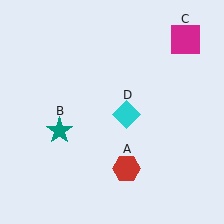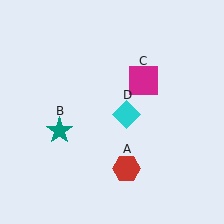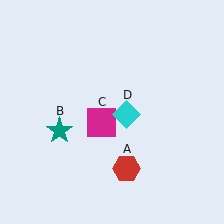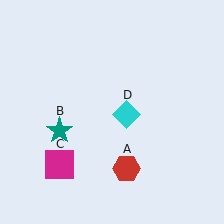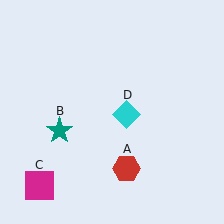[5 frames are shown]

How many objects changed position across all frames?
1 object changed position: magenta square (object C).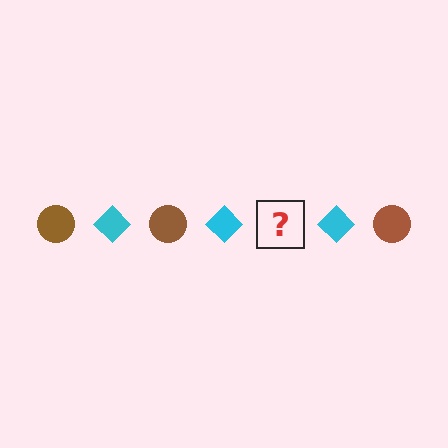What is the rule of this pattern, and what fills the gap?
The rule is that the pattern alternates between brown circle and cyan diamond. The gap should be filled with a brown circle.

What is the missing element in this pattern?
The missing element is a brown circle.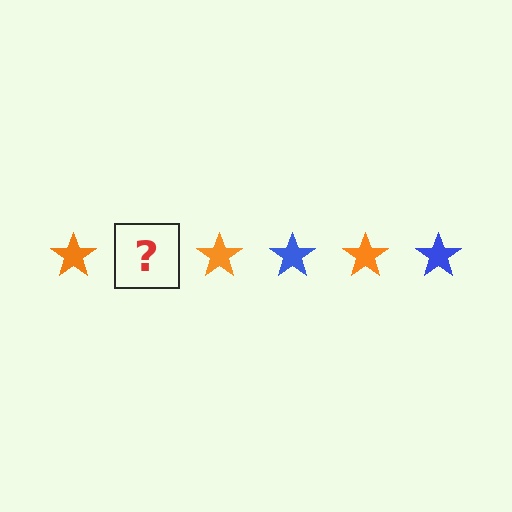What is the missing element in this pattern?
The missing element is a blue star.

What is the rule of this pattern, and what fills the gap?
The rule is that the pattern cycles through orange, blue stars. The gap should be filled with a blue star.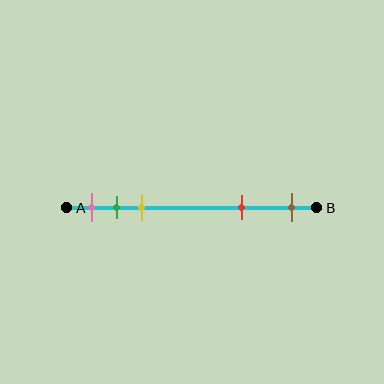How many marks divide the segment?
There are 5 marks dividing the segment.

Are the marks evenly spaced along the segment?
No, the marks are not evenly spaced.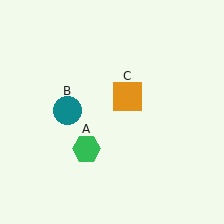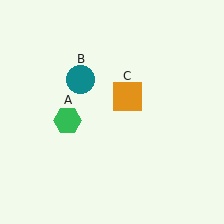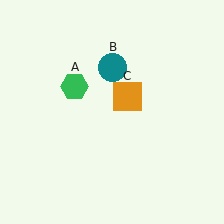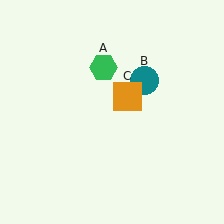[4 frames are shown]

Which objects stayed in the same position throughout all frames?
Orange square (object C) remained stationary.